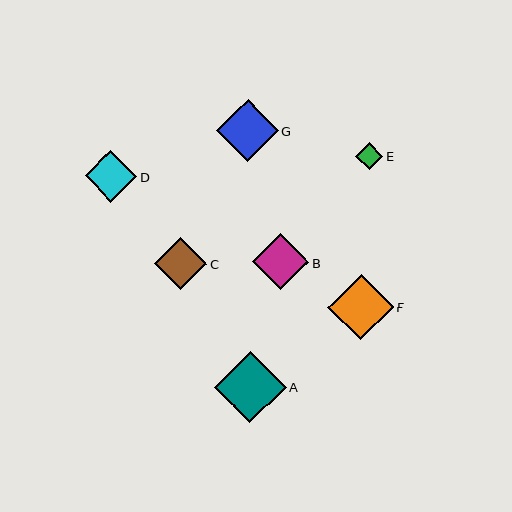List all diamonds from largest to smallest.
From largest to smallest: A, F, G, B, C, D, E.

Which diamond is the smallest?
Diamond E is the smallest with a size of approximately 27 pixels.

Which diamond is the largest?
Diamond A is the largest with a size of approximately 71 pixels.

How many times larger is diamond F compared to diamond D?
Diamond F is approximately 1.3 times the size of diamond D.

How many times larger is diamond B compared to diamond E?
Diamond B is approximately 2.1 times the size of diamond E.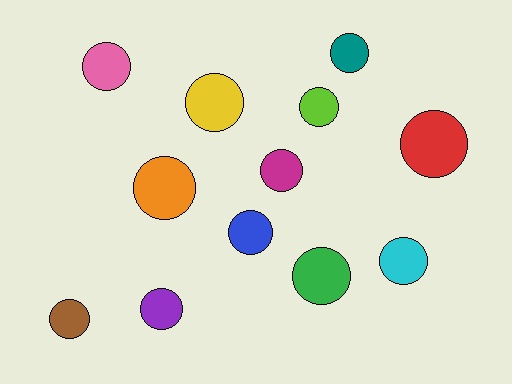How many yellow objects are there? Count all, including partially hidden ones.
There is 1 yellow object.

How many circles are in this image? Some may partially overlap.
There are 12 circles.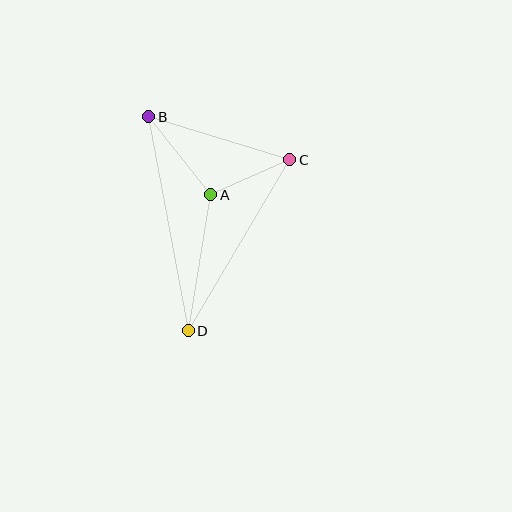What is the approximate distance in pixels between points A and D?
The distance between A and D is approximately 138 pixels.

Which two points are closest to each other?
Points A and C are closest to each other.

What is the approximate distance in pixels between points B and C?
The distance between B and C is approximately 148 pixels.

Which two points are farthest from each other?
Points B and D are farthest from each other.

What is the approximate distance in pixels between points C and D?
The distance between C and D is approximately 199 pixels.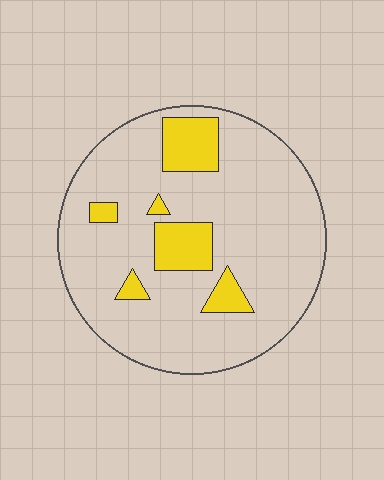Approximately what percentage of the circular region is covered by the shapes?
Approximately 15%.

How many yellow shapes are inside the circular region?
6.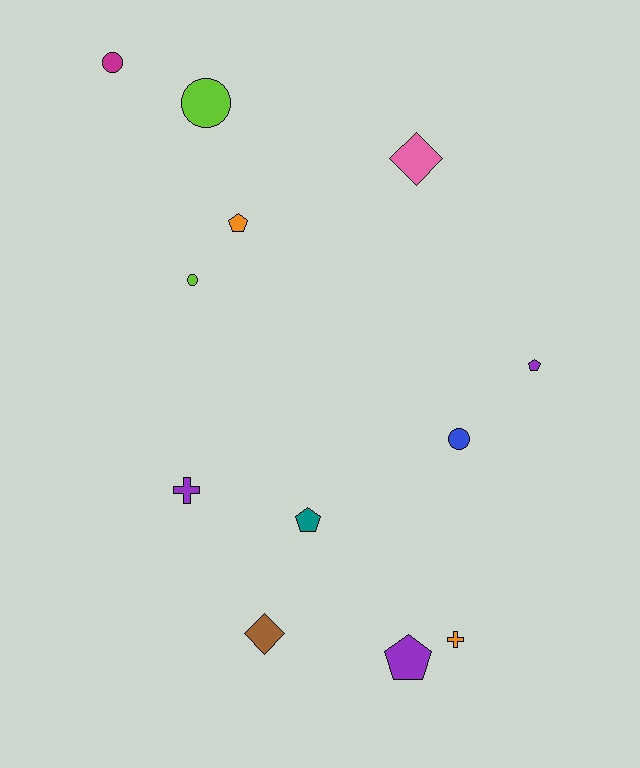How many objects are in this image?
There are 12 objects.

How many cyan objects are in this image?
There are no cyan objects.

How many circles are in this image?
There are 4 circles.